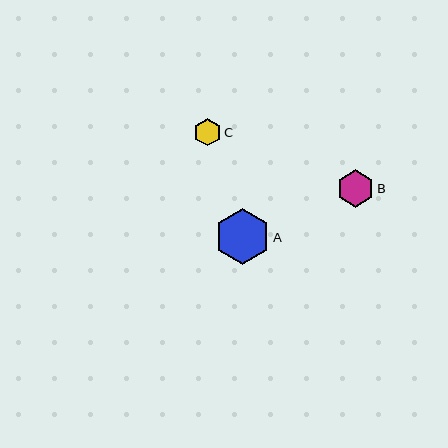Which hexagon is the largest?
Hexagon A is the largest with a size of approximately 55 pixels.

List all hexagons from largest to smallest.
From largest to smallest: A, B, C.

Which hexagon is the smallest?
Hexagon C is the smallest with a size of approximately 28 pixels.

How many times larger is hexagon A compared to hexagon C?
Hexagon A is approximately 2.0 times the size of hexagon C.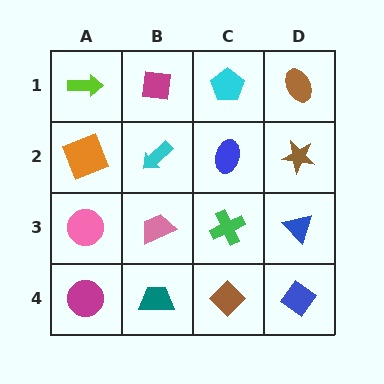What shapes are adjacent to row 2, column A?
A lime arrow (row 1, column A), a pink circle (row 3, column A), a cyan arrow (row 2, column B).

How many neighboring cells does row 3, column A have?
3.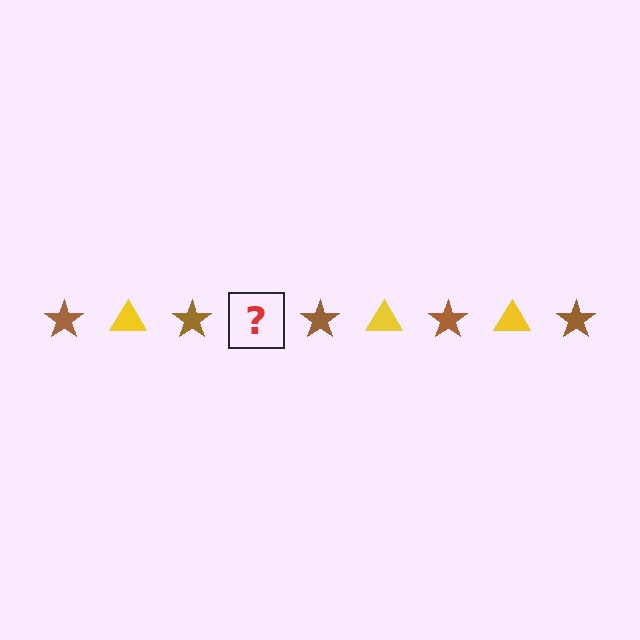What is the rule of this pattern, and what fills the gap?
The rule is that the pattern alternates between brown star and yellow triangle. The gap should be filled with a yellow triangle.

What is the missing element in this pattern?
The missing element is a yellow triangle.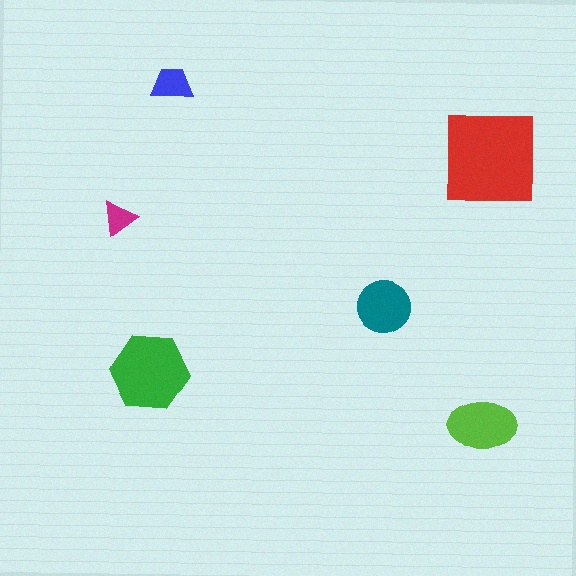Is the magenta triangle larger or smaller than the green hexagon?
Smaller.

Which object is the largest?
The red square.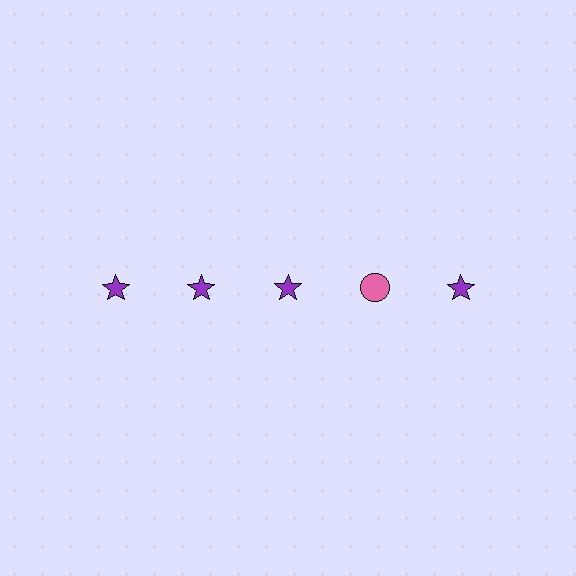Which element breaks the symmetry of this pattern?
The pink circle in the top row, second from right column breaks the symmetry. All other shapes are purple stars.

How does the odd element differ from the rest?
It differs in both color (pink instead of purple) and shape (circle instead of star).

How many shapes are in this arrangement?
There are 5 shapes arranged in a grid pattern.